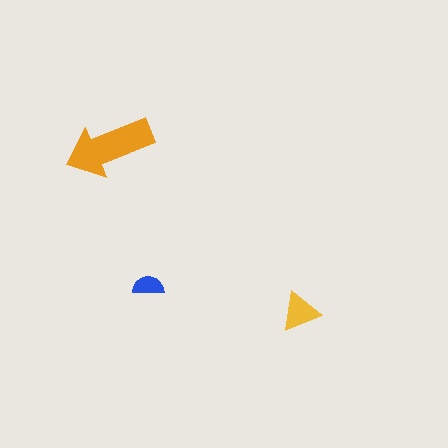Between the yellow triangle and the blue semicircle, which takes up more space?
The yellow triangle.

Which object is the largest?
The orange arrow.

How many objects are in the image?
There are 3 objects in the image.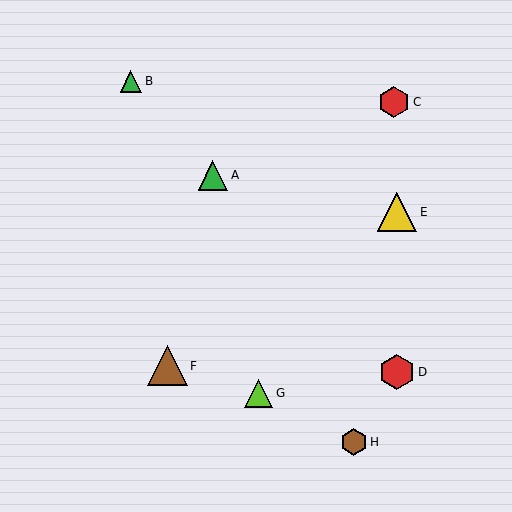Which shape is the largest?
The brown triangle (labeled F) is the largest.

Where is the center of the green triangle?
The center of the green triangle is at (213, 175).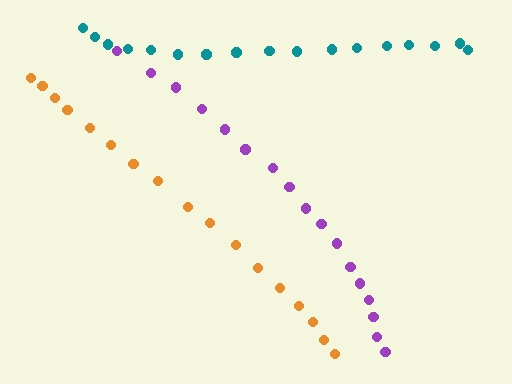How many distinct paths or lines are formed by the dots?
There are 3 distinct paths.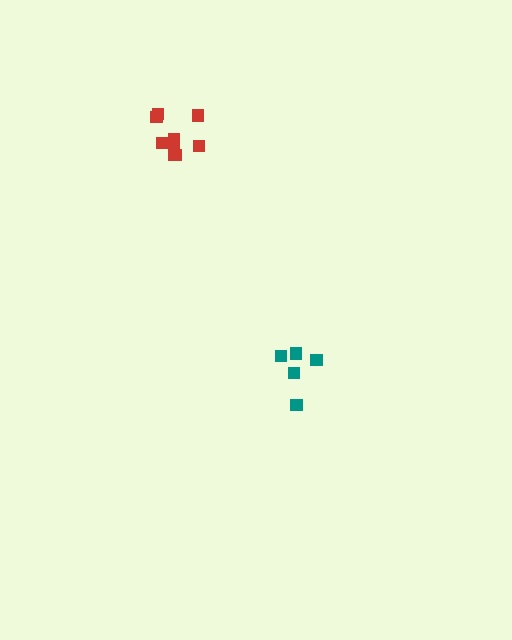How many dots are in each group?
Group 1: 5 dots, Group 2: 9 dots (14 total).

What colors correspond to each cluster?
The clusters are colored: teal, red.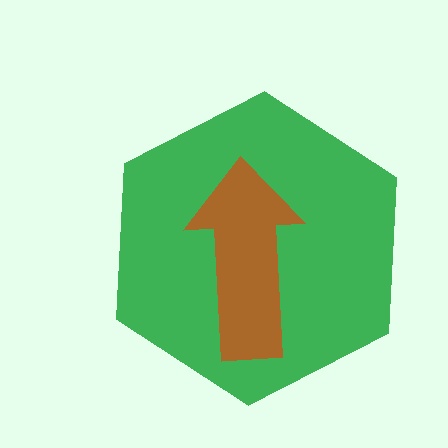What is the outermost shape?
The green hexagon.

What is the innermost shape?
The brown arrow.